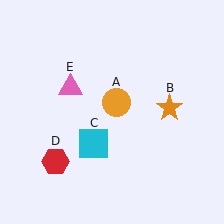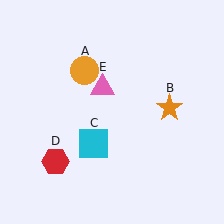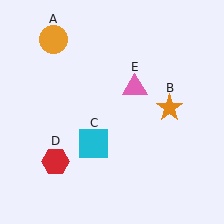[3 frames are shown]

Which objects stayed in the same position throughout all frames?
Orange star (object B) and cyan square (object C) and red hexagon (object D) remained stationary.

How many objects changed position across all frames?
2 objects changed position: orange circle (object A), pink triangle (object E).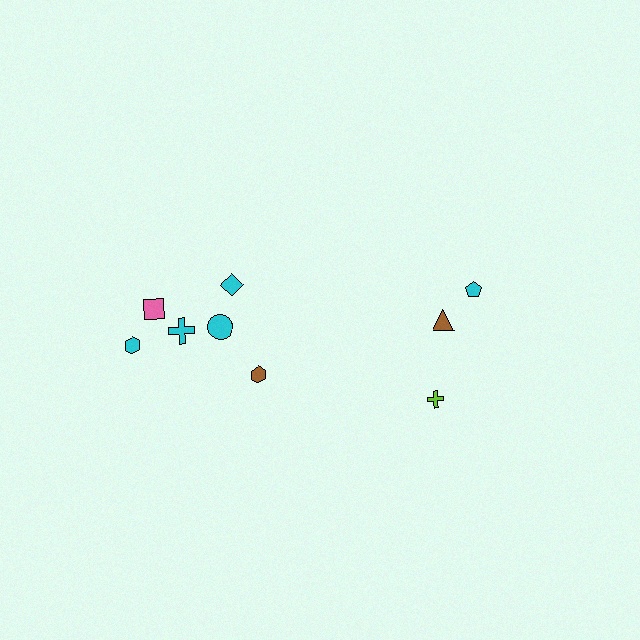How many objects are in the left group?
There are 6 objects.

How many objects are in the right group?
There are 3 objects.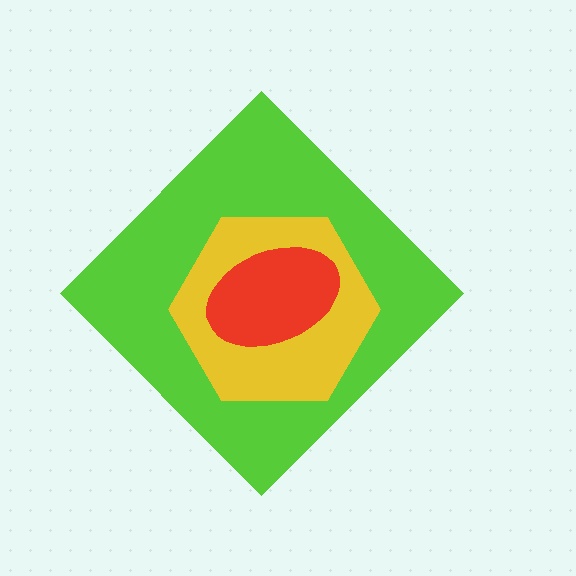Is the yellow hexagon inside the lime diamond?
Yes.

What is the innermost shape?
The red ellipse.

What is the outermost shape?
The lime diamond.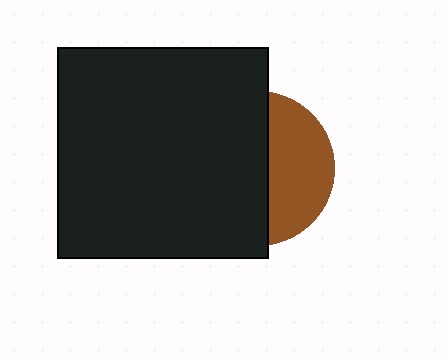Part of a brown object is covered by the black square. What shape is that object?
It is a circle.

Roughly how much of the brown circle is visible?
A small part of it is visible (roughly 40%).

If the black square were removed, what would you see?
You would see the complete brown circle.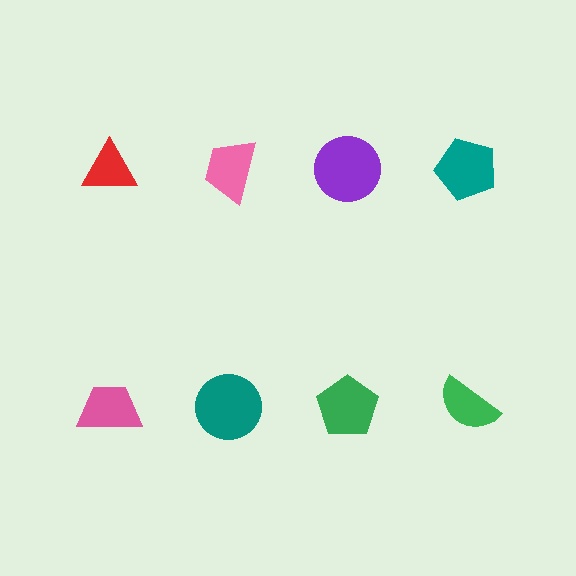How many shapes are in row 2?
4 shapes.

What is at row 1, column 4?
A teal pentagon.